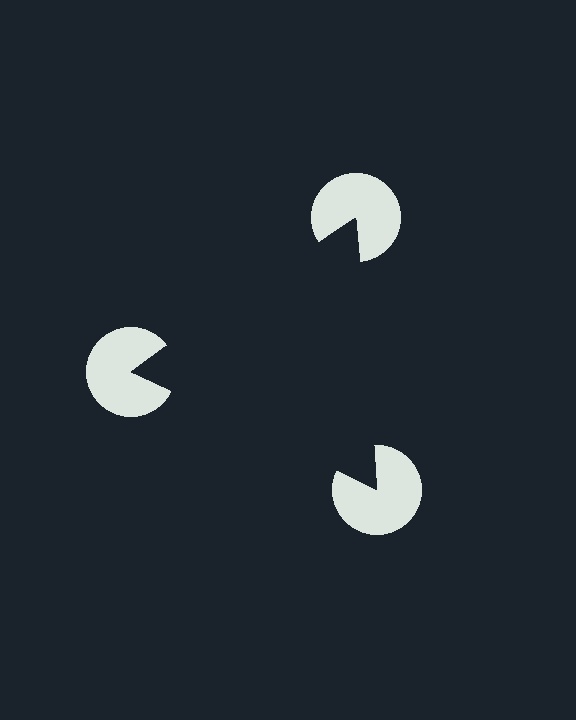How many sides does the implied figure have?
3 sides.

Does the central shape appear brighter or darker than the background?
It typically appears slightly darker than the background, even though no actual brightness change is drawn.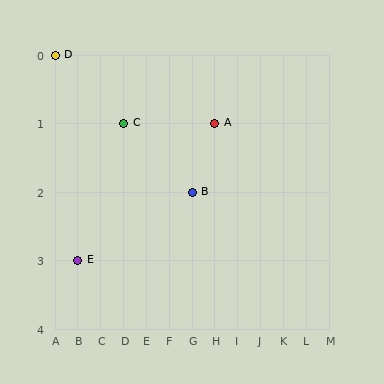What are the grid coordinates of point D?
Point D is at grid coordinates (A, 0).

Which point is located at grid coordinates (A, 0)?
Point D is at (A, 0).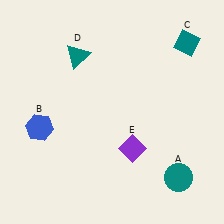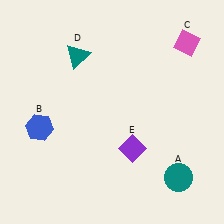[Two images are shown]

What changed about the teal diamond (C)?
In Image 1, C is teal. In Image 2, it changed to pink.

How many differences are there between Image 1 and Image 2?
There is 1 difference between the two images.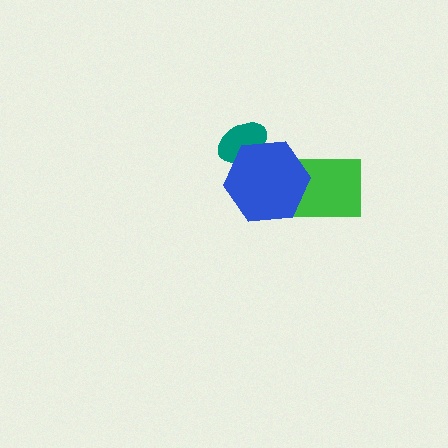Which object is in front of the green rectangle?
The blue hexagon is in front of the green rectangle.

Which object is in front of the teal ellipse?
The blue hexagon is in front of the teal ellipse.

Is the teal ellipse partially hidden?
Yes, it is partially covered by another shape.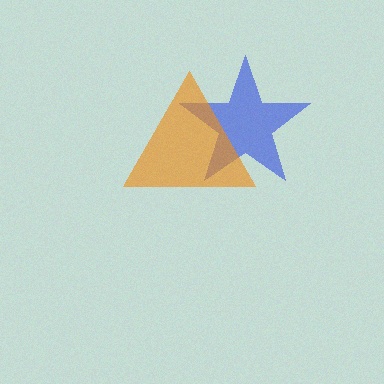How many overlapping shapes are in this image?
There are 2 overlapping shapes in the image.